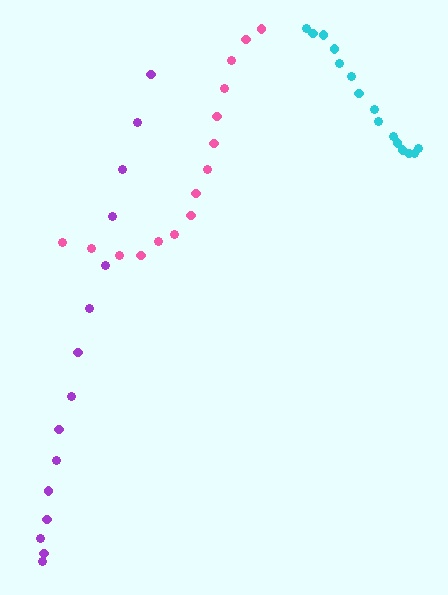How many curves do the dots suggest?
There are 3 distinct paths.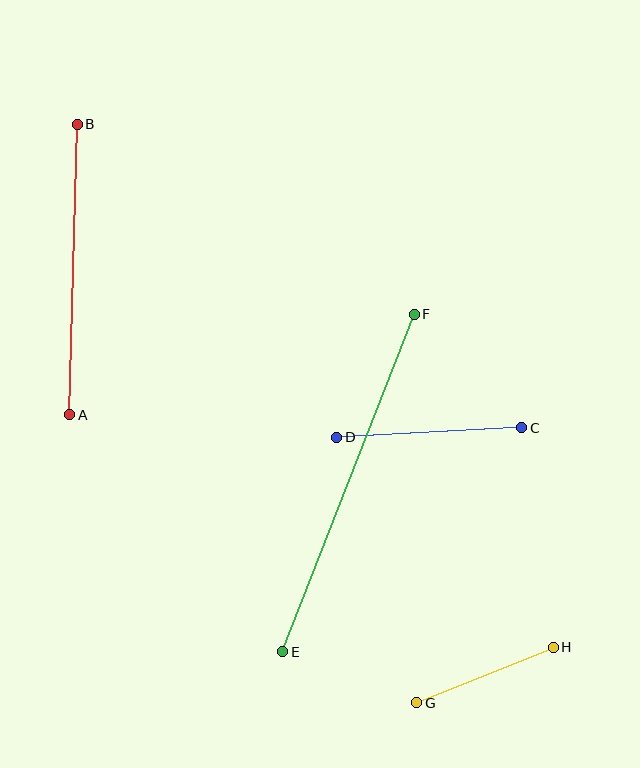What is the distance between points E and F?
The distance is approximately 362 pixels.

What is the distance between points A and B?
The distance is approximately 291 pixels.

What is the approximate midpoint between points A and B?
The midpoint is at approximately (73, 269) pixels.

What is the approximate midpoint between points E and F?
The midpoint is at approximately (348, 483) pixels.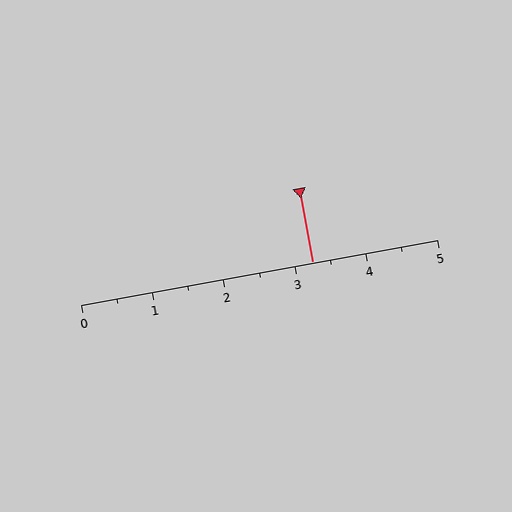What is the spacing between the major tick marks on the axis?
The major ticks are spaced 1 apart.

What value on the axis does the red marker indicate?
The marker indicates approximately 3.2.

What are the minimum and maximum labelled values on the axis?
The axis runs from 0 to 5.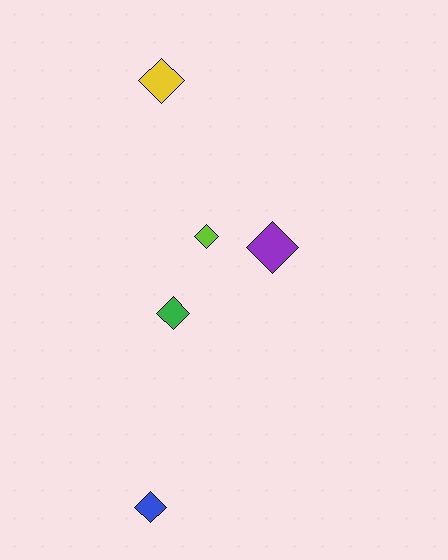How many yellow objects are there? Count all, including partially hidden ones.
There is 1 yellow object.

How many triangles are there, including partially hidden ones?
There are no triangles.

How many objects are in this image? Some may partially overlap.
There are 5 objects.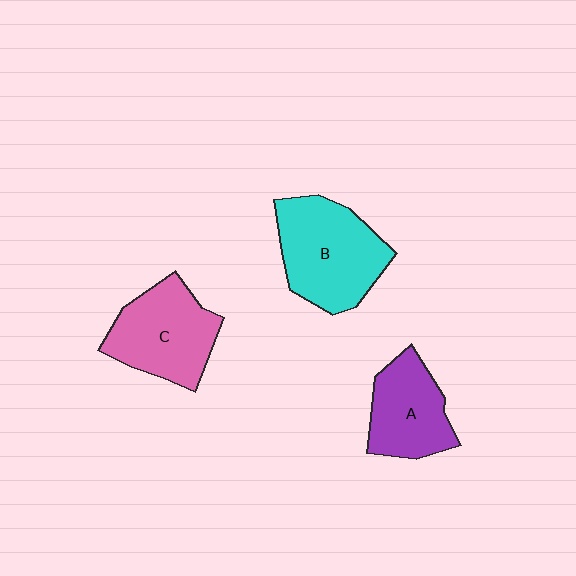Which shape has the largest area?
Shape B (cyan).